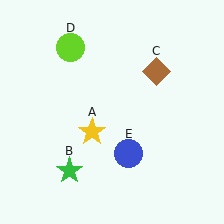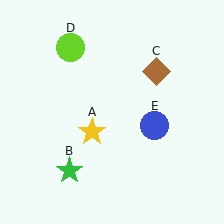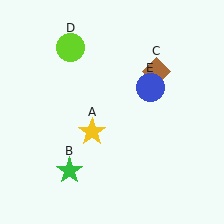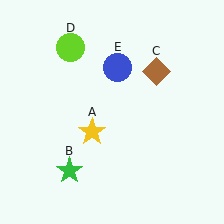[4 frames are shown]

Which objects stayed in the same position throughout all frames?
Yellow star (object A) and green star (object B) and brown diamond (object C) and lime circle (object D) remained stationary.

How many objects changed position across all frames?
1 object changed position: blue circle (object E).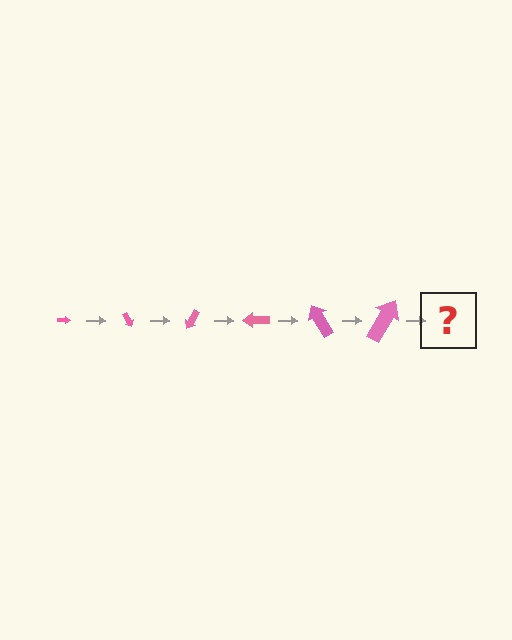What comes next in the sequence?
The next element should be an arrow, larger than the previous one and rotated 360 degrees from the start.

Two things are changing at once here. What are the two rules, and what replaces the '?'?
The two rules are that the arrow grows larger each step and it rotates 60 degrees each step. The '?' should be an arrow, larger than the previous one and rotated 360 degrees from the start.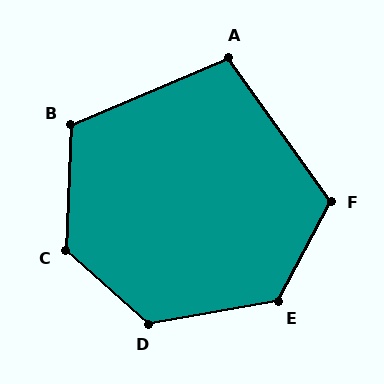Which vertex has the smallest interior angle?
A, at approximately 103 degrees.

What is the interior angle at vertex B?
Approximately 115 degrees (obtuse).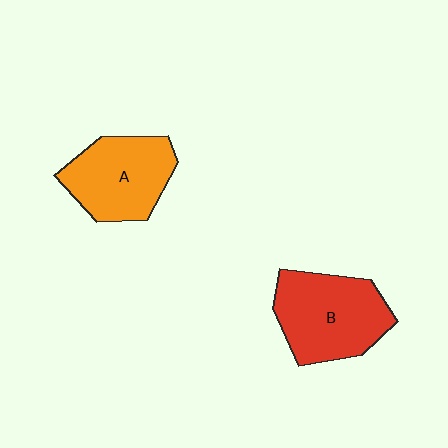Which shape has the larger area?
Shape B (red).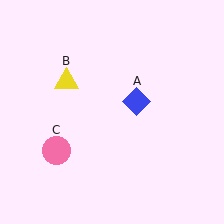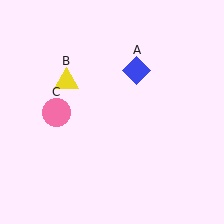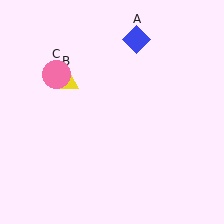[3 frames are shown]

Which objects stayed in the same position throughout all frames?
Yellow triangle (object B) remained stationary.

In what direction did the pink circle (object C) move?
The pink circle (object C) moved up.